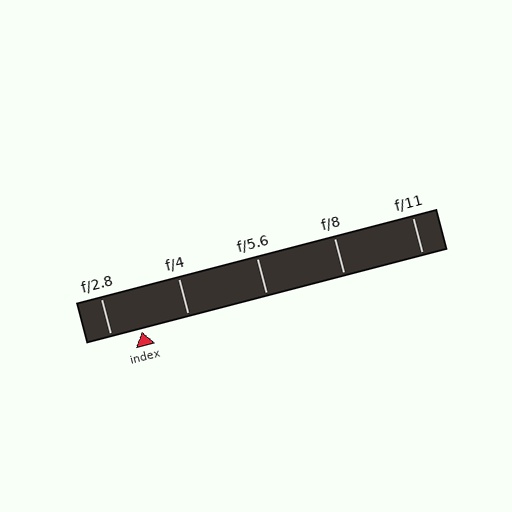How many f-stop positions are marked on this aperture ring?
There are 5 f-stop positions marked.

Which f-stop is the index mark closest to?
The index mark is closest to f/2.8.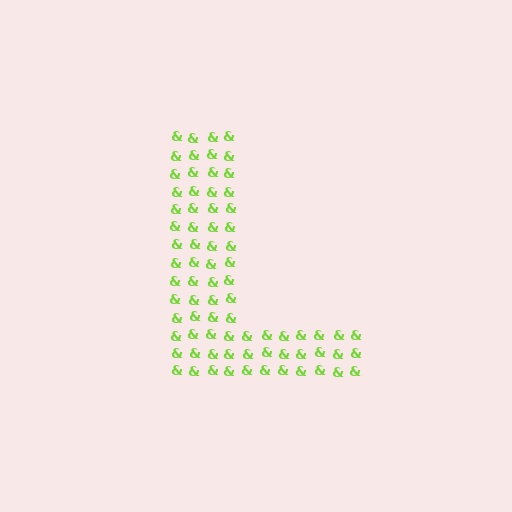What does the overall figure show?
The overall figure shows the letter L.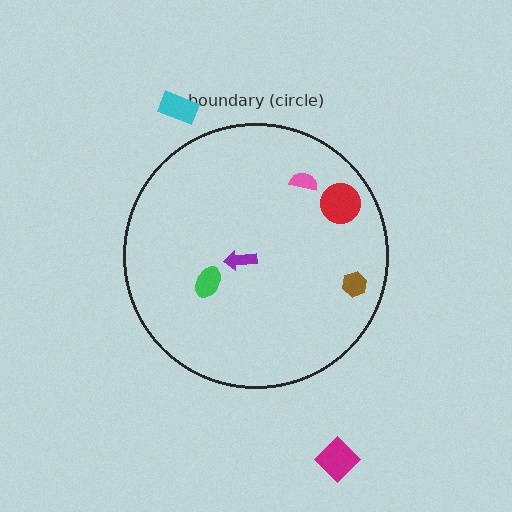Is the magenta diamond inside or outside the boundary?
Outside.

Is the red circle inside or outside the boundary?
Inside.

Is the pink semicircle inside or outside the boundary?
Inside.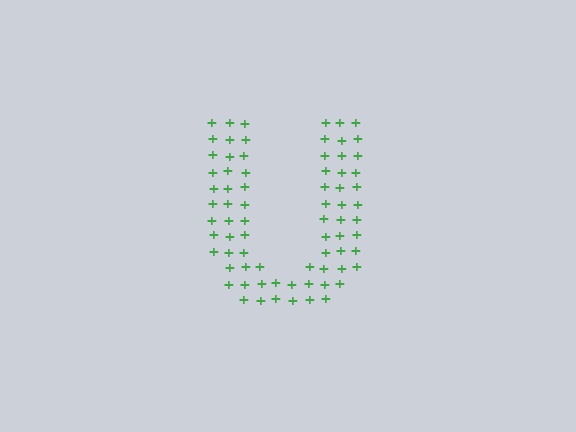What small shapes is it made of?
It is made of small plus signs.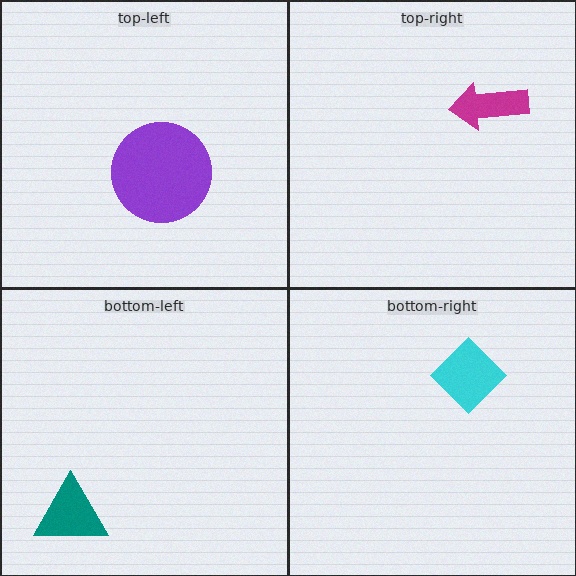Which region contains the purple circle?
The top-left region.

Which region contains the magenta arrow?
The top-right region.